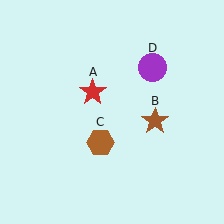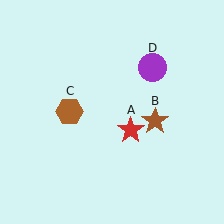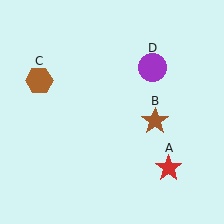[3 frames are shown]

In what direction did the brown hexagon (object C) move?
The brown hexagon (object C) moved up and to the left.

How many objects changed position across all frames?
2 objects changed position: red star (object A), brown hexagon (object C).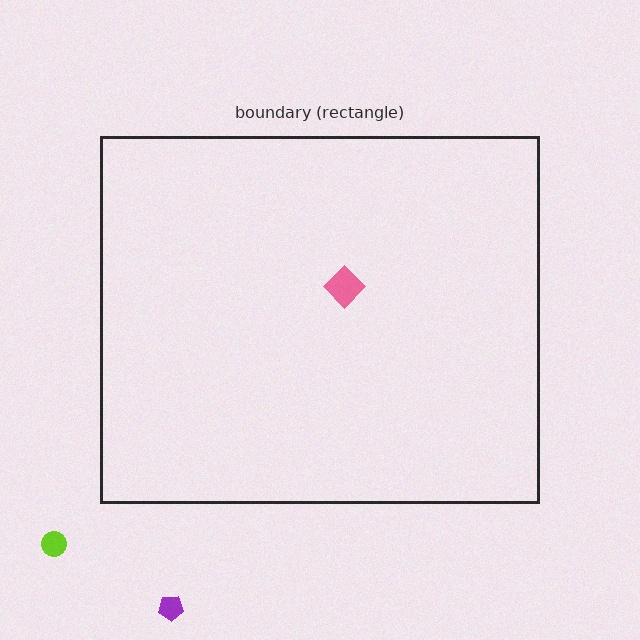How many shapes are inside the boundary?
1 inside, 2 outside.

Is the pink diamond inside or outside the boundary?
Inside.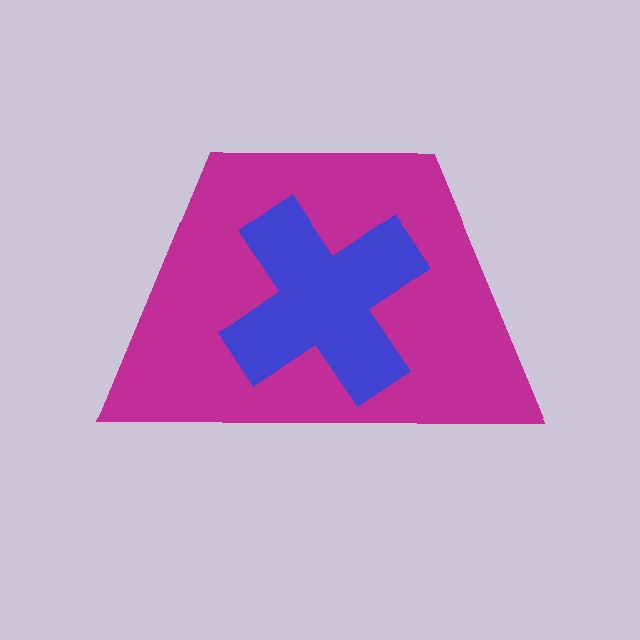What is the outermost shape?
The magenta trapezoid.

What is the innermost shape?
The blue cross.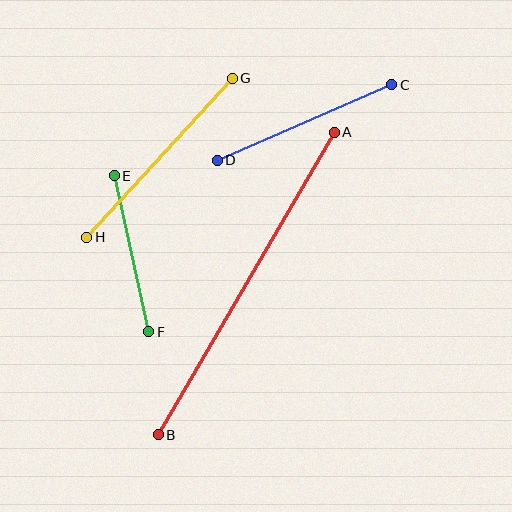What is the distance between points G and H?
The distance is approximately 215 pixels.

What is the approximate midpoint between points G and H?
The midpoint is at approximately (159, 158) pixels.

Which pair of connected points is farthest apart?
Points A and B are farthest apart.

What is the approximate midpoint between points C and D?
The midpoint is at approximately (304, 123) pixels.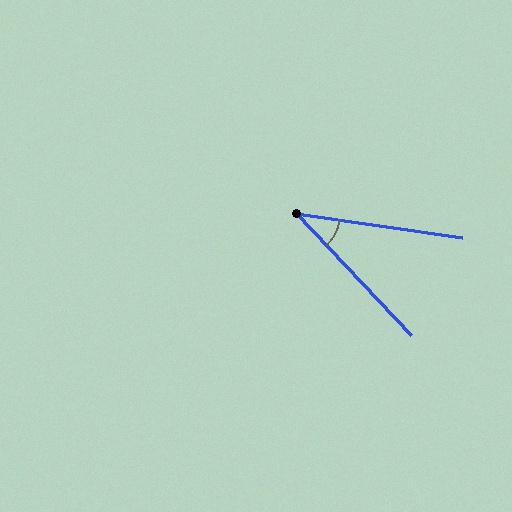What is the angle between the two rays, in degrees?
Approximately 38 degrees.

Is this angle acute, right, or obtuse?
It is acute.